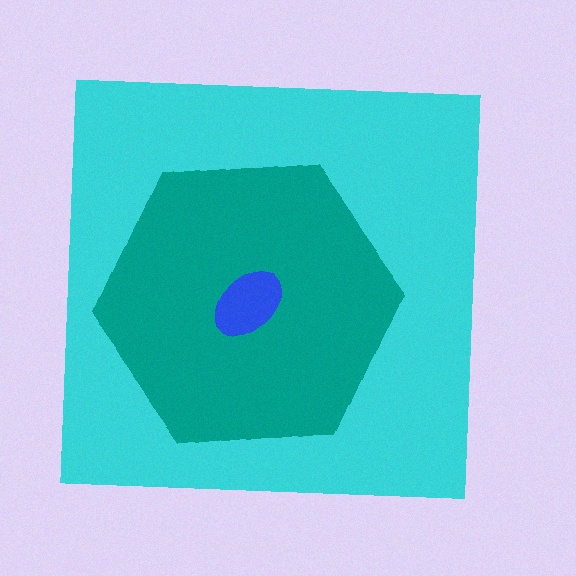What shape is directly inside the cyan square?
The teal hexagon.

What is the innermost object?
The blue ellipse.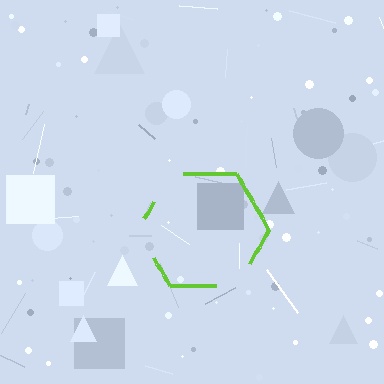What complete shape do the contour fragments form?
The contour fragments form a hexagon.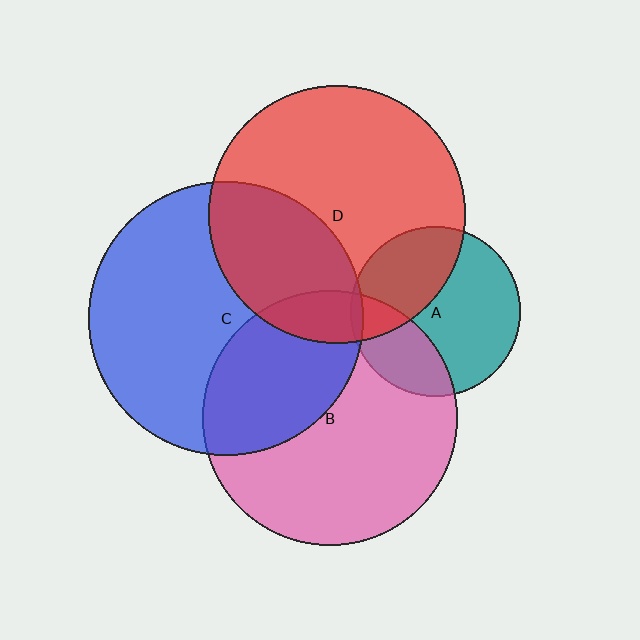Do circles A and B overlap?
Yes.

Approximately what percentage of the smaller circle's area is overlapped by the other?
Approximately 30%.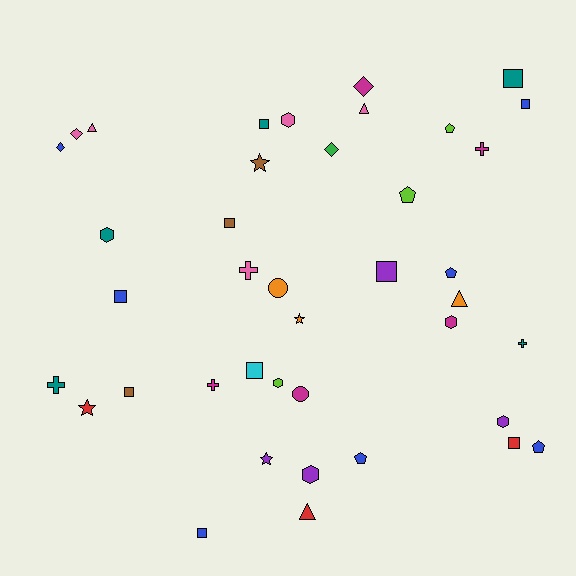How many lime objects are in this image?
There are 3 lime objects.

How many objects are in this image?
There are 40 objects.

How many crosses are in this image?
There are 5 crosses.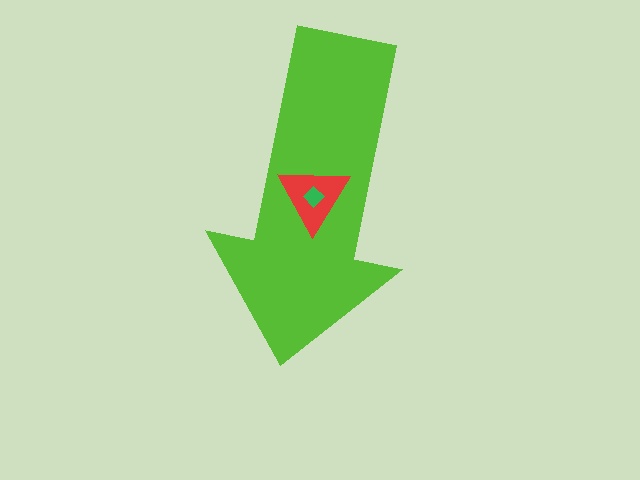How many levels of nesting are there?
3.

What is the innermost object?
The green diamond.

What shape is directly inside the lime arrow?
The red triangle.